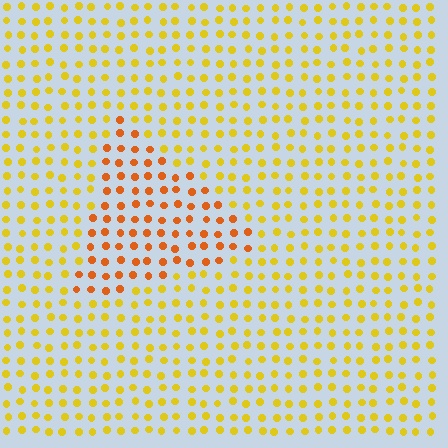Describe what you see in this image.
The image is filled with small yellow elements in a uniform arrangement. A triangle-shaped region is visible where the elements are tinted to a slightly different hue, forming a subtle color boundary.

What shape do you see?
I see a triangle.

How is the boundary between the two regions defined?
The boundary is defined purely by a slight shift in hue (about 32 degrees). Spacing, size, and orientation are identical on both sides.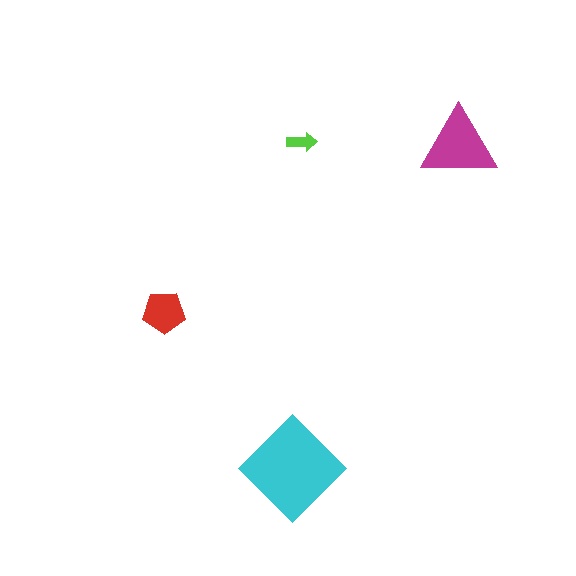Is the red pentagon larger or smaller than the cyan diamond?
Smaller.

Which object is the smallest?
The lime arrow.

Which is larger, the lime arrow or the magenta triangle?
The magenta triangle.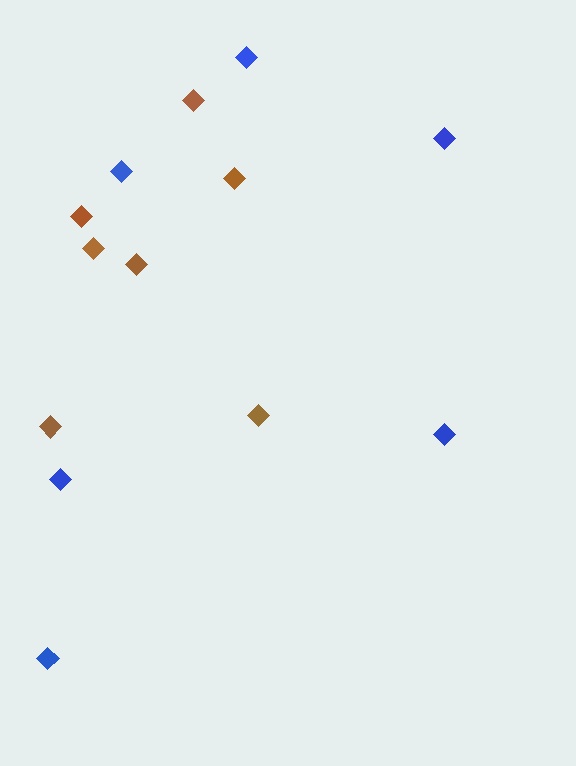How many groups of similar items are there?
There are 2 groups: one group of blue diamonds (6) and one group of brown diamonds (7).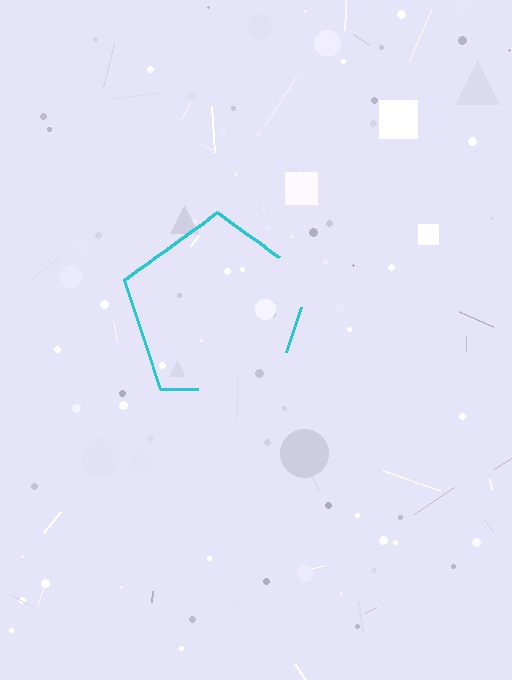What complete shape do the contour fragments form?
The contour fragments form a pentagon.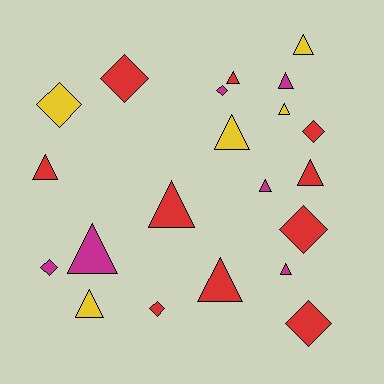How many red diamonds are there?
There are 5 red diamonds.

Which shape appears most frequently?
Triangle, with 13 objects.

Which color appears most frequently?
Red, with 10 objects.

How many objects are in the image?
There are 21 objects.